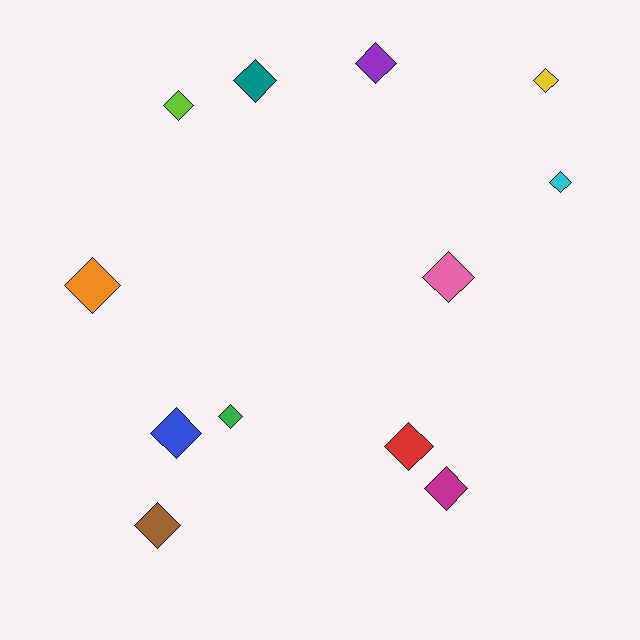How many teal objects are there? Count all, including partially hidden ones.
There is 1 teal object.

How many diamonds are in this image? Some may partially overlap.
There are 12 diamonds.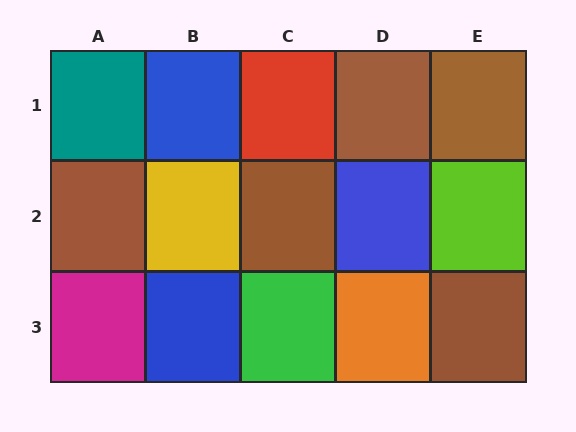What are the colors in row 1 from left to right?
Teal, blue, red, brown, brown.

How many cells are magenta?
1 cell is magenta.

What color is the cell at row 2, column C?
Brown.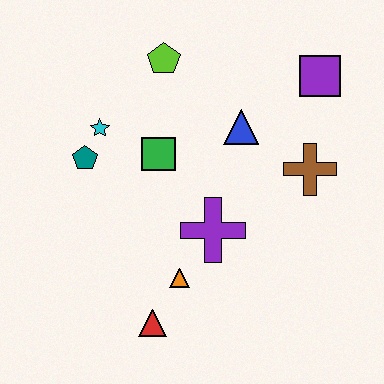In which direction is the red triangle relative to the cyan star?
The red triangle is below the cyan star.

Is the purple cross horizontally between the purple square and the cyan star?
Yes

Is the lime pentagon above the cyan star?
Yes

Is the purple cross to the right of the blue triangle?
No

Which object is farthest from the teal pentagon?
The purple square is farthest from the teal pentagon.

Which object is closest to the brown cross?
The blue triangle is closest to the brown cross.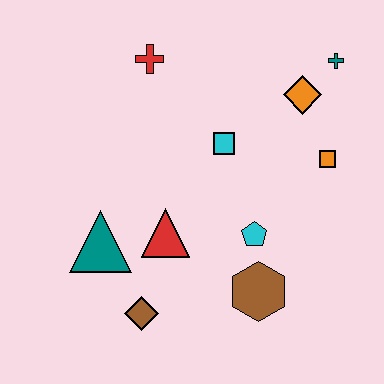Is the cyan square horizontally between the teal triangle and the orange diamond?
Yes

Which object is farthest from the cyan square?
The brown diamond is farthest from the cyan square.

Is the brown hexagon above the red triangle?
No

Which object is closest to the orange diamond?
The teal cross is closest to the orange diamond.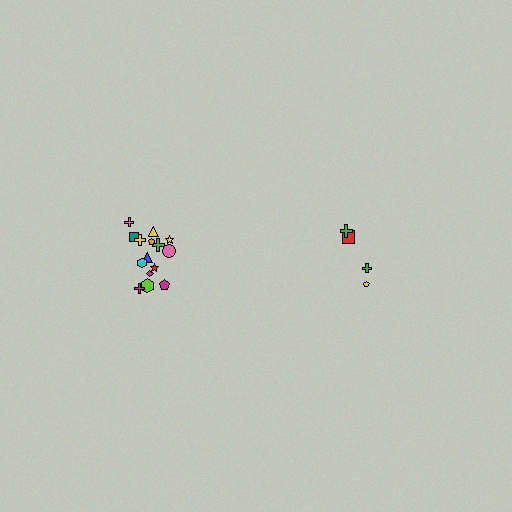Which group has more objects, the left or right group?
The left group.